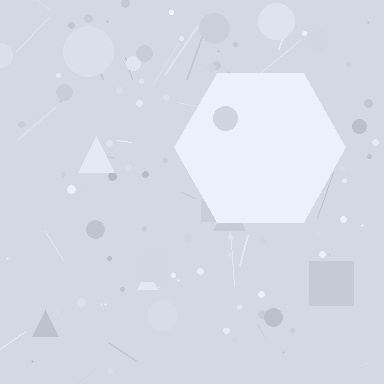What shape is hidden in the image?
A hexagon is hidden in the image.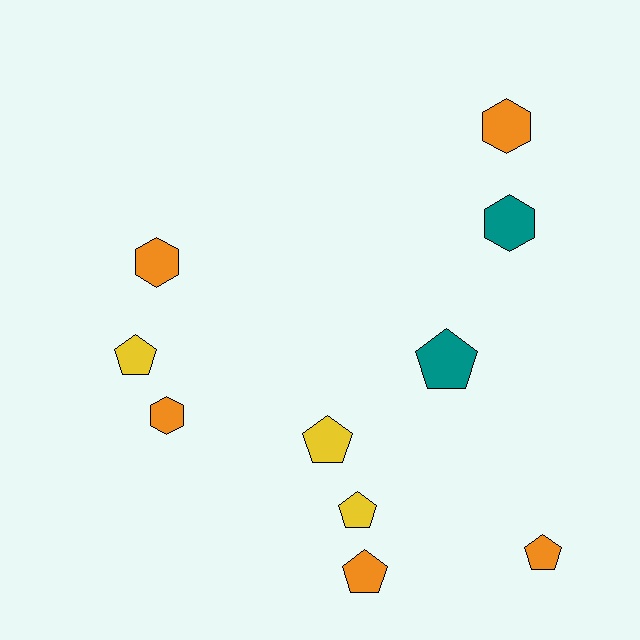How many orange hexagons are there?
There are 3 orange hexagons.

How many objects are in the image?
There are 10 objects.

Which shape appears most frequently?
Pentagon, with 6 objects.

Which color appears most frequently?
Orange, with 5 objects.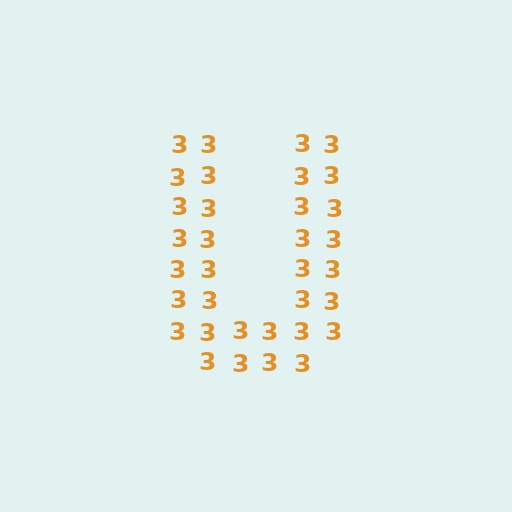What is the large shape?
The large shape is the letter U.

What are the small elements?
The small elements are digit 3's.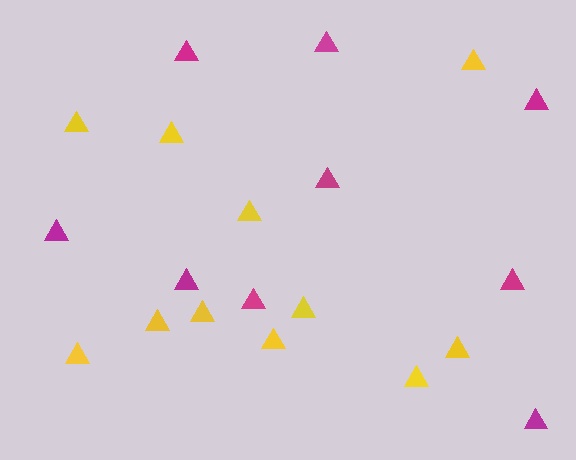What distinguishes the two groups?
There are 2 groups: one group of yellow triangles (11) and one group of magenta triangles (9).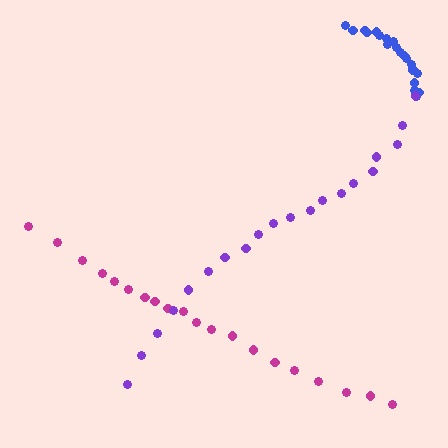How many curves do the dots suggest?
There are 3 distinct paths.